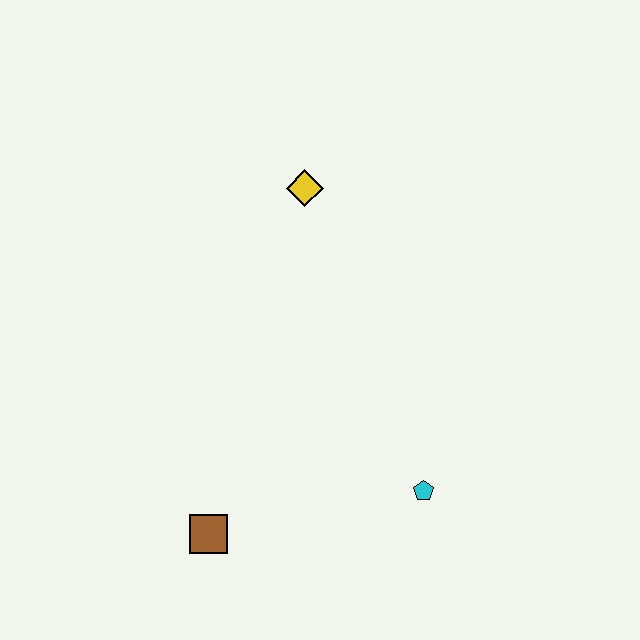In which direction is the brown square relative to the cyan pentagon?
The brown square is to the left of the cyan pentagon.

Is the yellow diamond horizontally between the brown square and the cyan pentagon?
Yes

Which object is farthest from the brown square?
The yellow diamond is farthest from the brown square.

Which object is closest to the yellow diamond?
The cyan pentagon is closest to the yellow diamond.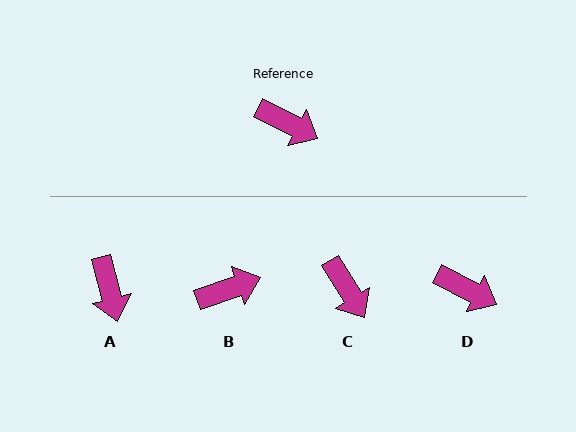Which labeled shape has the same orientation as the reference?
D.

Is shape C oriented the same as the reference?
No, it is off by about 32 degrees.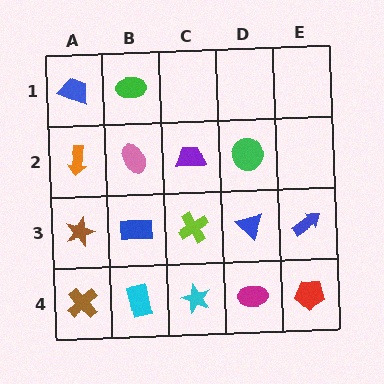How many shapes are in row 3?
5 shapes.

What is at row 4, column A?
A brown cross.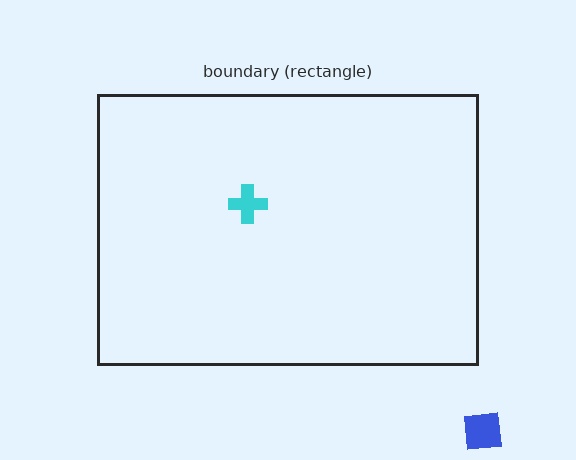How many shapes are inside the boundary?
1 inside, 1 outside.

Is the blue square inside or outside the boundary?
Outside.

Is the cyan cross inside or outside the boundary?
Inside.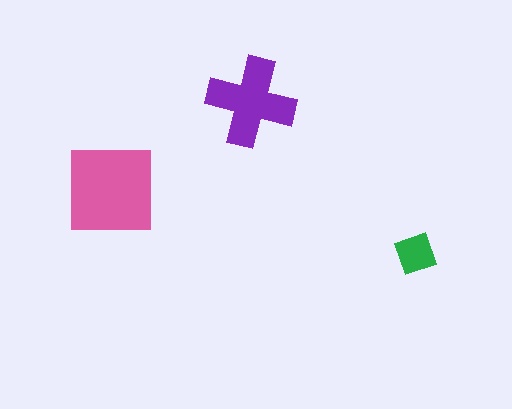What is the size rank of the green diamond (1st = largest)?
3rd.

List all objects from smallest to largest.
The green diamond, the purple cross, the pink square.